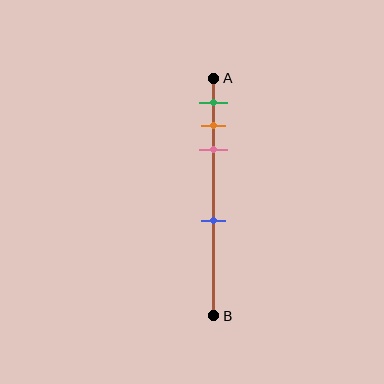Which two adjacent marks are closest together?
The orange and pink marks are the closest adjacent pair.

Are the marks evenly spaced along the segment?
No, the marks are not evenly spaced.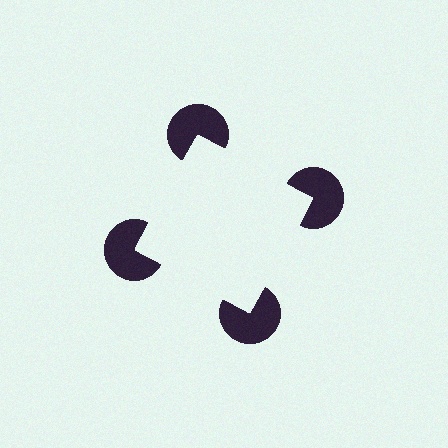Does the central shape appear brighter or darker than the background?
It typically appears slightly brighter than the background, even though no actual brightness change is drawn.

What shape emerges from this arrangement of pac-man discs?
An illusory square — its edges are inferred from the aligned wedge cuts in the pac-man discs, not physically drawn.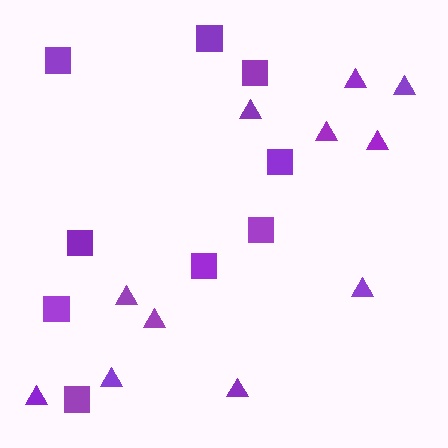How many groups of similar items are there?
There are 2 groups: one group of triangles (11) and one group of squares (9).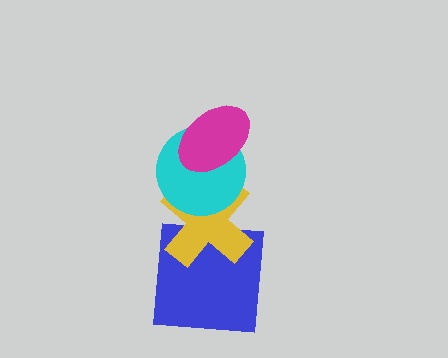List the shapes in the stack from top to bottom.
From top to bottom: the magenta ellipse, the cyan circle, the yellow cross, the blue square.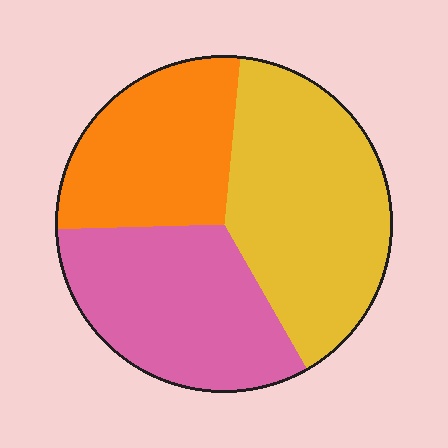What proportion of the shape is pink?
Pink takes up about one third (1/3) of the shape.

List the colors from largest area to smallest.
From largest to smallest: yellow, pink, orange.